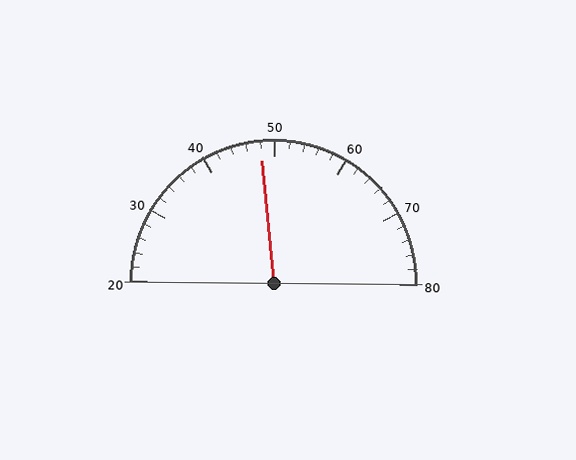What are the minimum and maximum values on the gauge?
The gauge ranges from 20 to 80.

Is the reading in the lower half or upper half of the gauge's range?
The reading is in the lower half of the range (20 to 80).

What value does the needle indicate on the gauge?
The needle indicates approximately 48.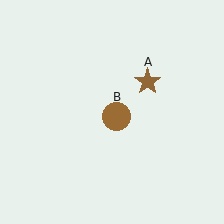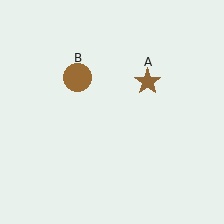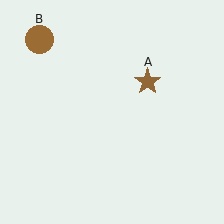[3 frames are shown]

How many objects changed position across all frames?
1 object changed position: brown circle (object B).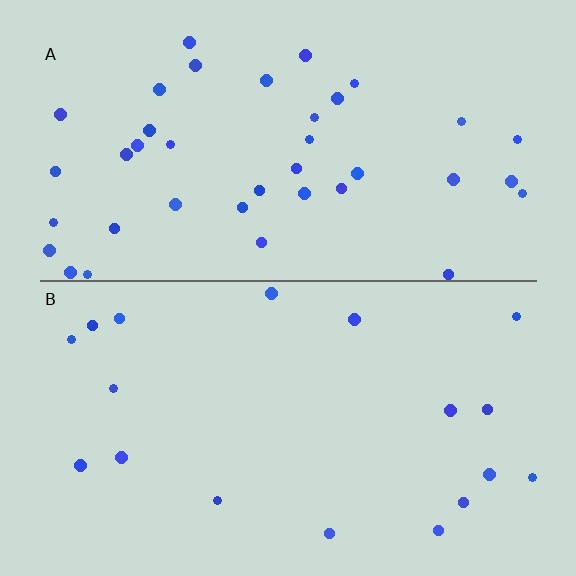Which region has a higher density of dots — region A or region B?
A (the top).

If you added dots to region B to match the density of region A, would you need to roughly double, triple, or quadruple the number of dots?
Approximately double.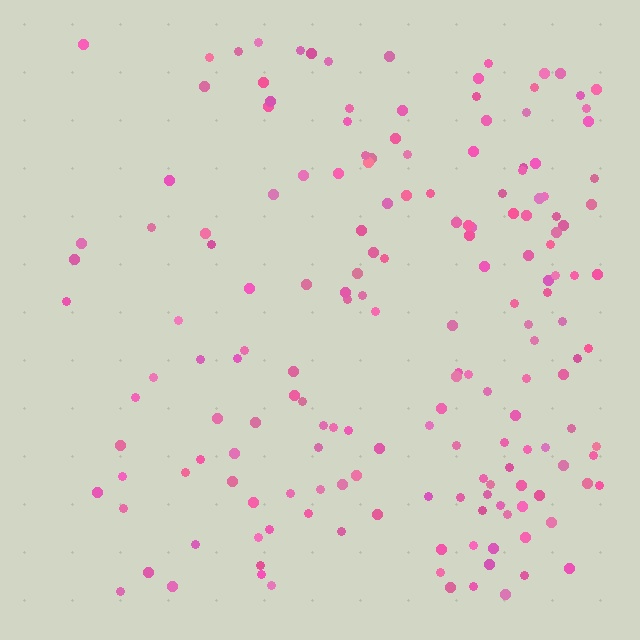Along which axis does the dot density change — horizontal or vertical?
Horizontal.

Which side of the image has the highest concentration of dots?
The right.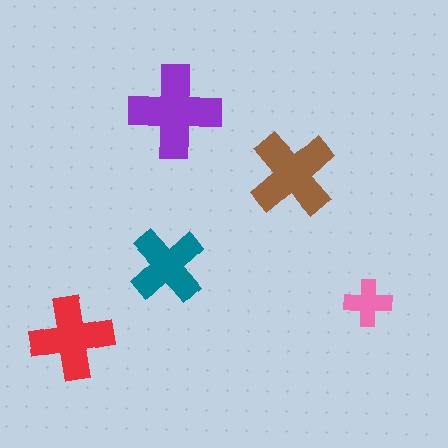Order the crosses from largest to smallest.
the purple one, the brown one, the red one, the teal one, the pink one.